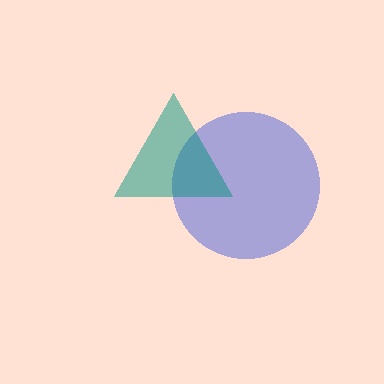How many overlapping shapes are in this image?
There are 2 overlapping shapes in the image.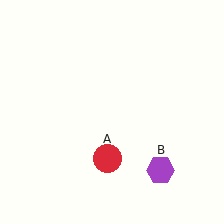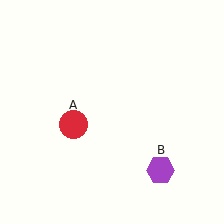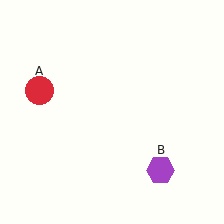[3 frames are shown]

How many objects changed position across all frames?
1 object changed position: red circle (object A).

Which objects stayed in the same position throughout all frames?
Purple hexagon (object B) remained stationary.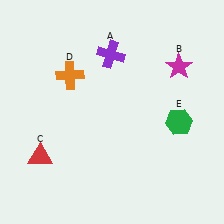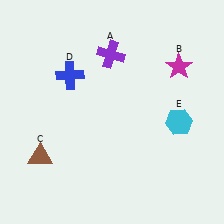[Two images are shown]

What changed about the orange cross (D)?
In Image 1, D is orange. In Image 2, it changed to blue.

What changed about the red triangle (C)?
In Image 1, C is red. In Image 2, it changed to brown.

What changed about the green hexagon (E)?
In Image 1, E is green. In Image 2, it changed to cyan.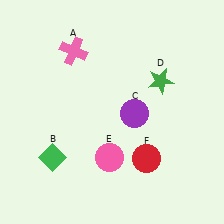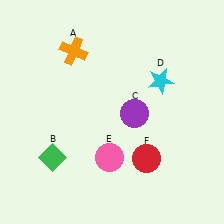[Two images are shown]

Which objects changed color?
A changed from pink to orange. D changed from green to cyan.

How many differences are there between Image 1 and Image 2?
There are 2 differences between the two images.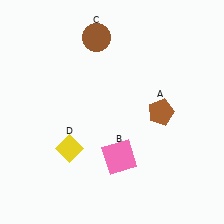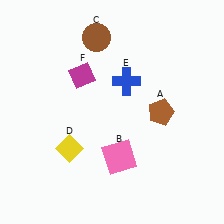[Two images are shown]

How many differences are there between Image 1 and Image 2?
There are 2 differences between the two images.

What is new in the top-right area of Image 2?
A blue cross (E) was added in the top-right area of Image 2.